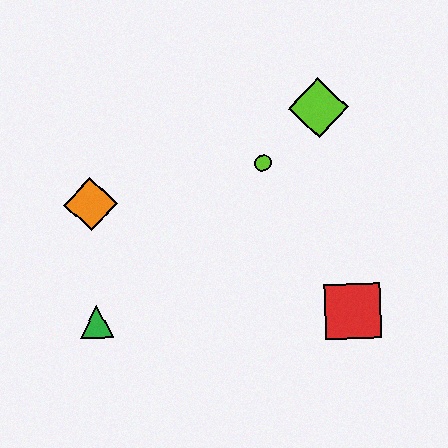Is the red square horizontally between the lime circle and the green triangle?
No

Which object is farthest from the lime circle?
The green triangle is farthest from the lime circle.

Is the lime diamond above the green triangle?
Yes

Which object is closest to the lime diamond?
The lime circle is closest to the lime diamond.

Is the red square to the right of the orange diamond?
Yes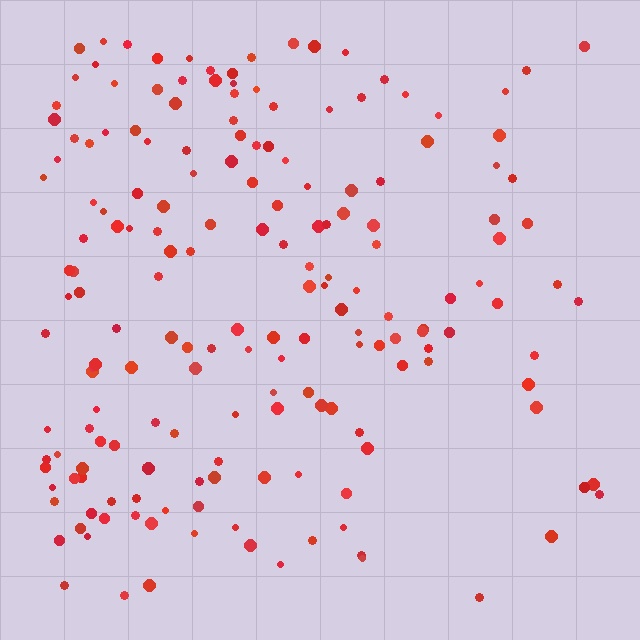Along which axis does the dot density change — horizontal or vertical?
Horizontal.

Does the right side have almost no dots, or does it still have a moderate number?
Still a moderate number, just noticeably fewer than the left.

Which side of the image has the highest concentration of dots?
The left.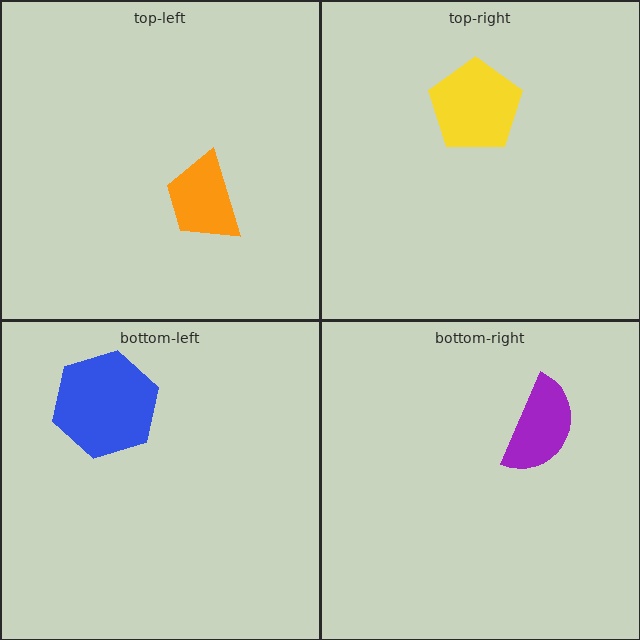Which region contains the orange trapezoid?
The top-left region.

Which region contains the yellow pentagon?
The top-right region.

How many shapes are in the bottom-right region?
1.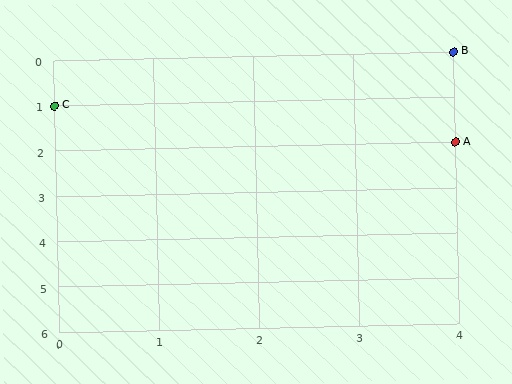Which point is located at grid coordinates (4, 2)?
Point A is at (4, 2).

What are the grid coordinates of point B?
Point B is at grid coordinates (4, 0).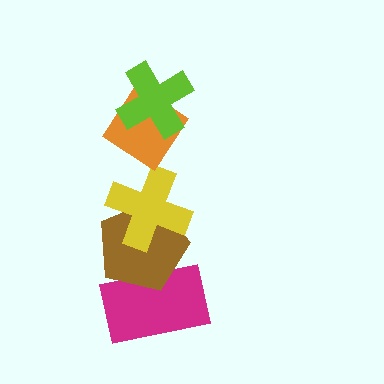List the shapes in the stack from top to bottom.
From top to bottom: the lime cross, the orange diamond, the yellow cross, the brown pentagon, the magenta rectangle.